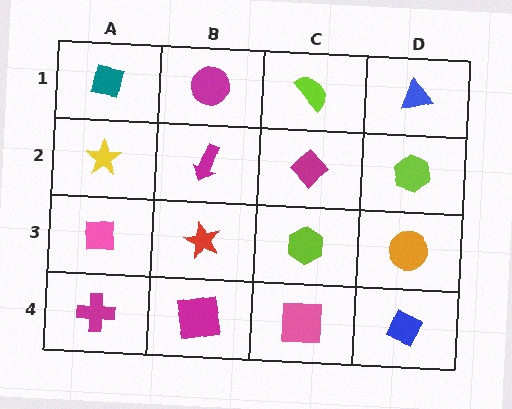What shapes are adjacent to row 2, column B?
A magenta circle (row 1, column B), a red star (row 3, column B), a yellow star (row 2, column A), a magenta diamond (row 2, column C).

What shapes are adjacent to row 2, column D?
A blue triangle (row 1, column D), an orange circle (row 3, column D), a magenta diamond (row 2, column C).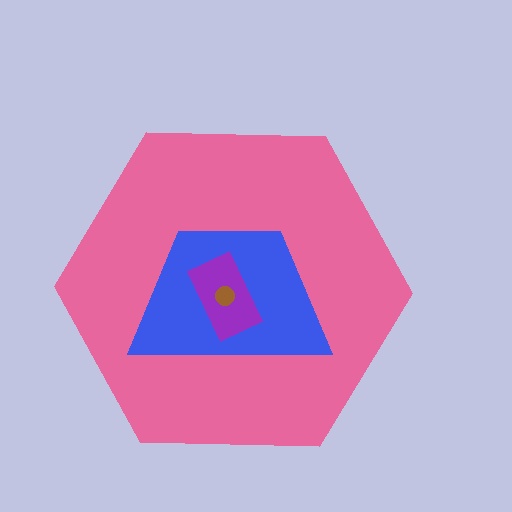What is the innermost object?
The brown circle.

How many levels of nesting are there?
4.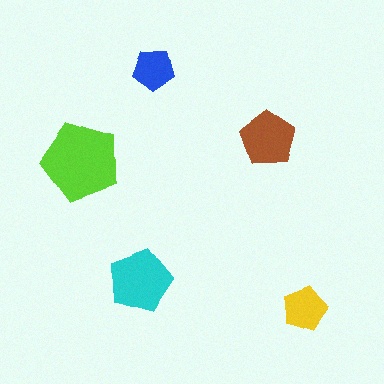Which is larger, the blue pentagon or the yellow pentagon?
The yellow one.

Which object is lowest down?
The yellow pentagon is bottommost.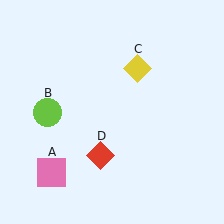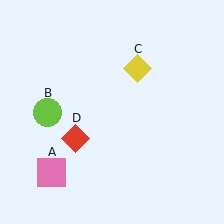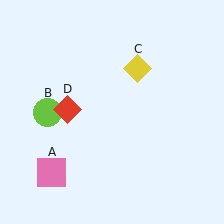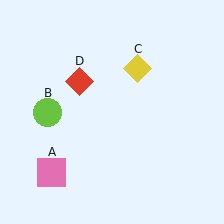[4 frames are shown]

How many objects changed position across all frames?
1 object changed position: red diamond (object D).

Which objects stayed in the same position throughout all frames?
Pink square (object A) and lime circle (object B) and yellow diamond (object C) remained stationary.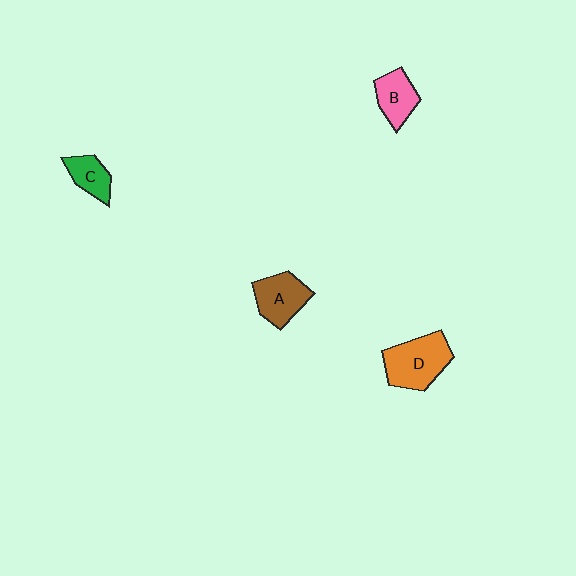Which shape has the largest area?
Shape D (orange).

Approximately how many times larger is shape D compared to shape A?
Approximately 1.3 times.